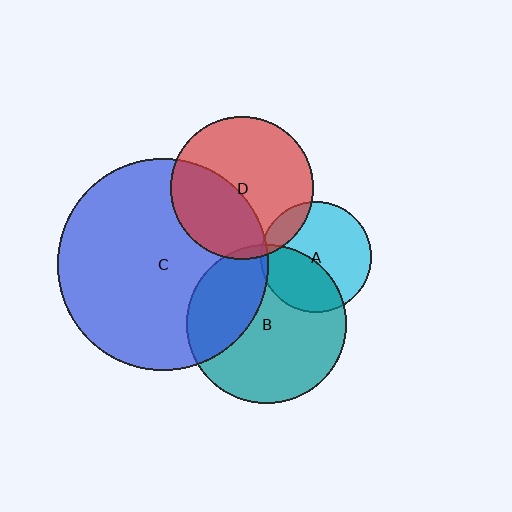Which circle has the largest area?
Circle C (blue).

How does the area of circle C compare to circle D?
Approximately 2.2 times.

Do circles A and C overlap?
Yes.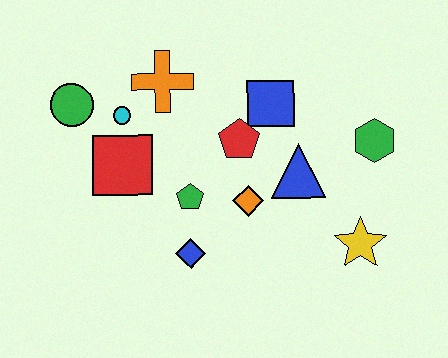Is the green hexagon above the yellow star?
Yes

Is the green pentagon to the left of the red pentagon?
Yes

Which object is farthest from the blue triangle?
The green circle is farthest from the blue triangle.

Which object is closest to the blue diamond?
The green pentagon is closest to the blue diamond.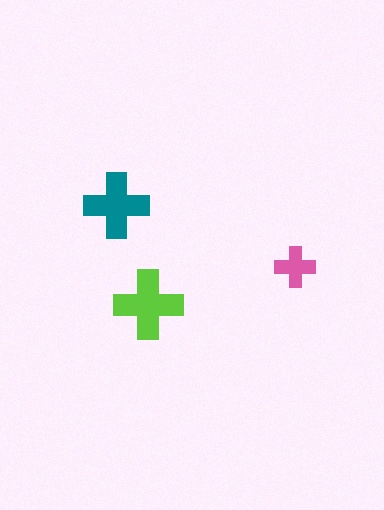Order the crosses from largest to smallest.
the lime one, the teal one, the pink one.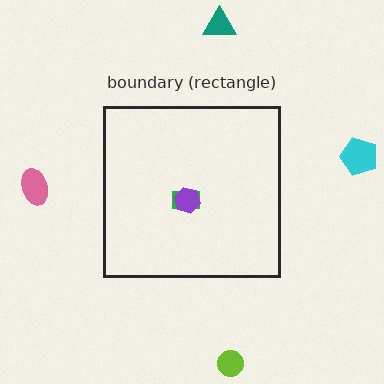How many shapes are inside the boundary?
2 inside, 4 outside.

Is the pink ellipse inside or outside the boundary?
Outside.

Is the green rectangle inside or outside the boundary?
Inside.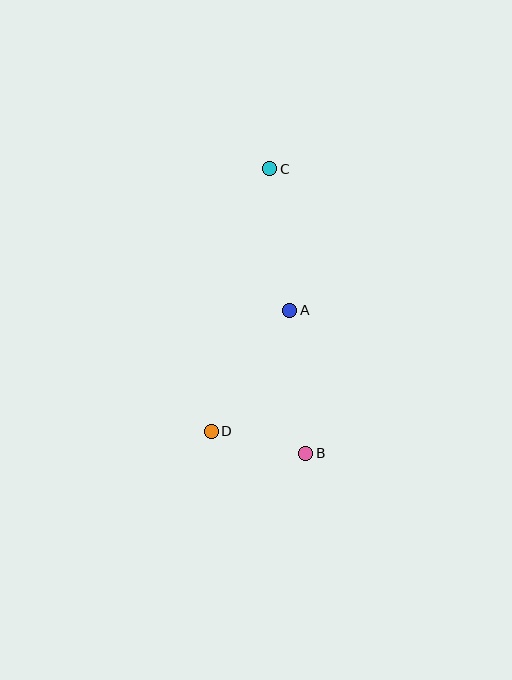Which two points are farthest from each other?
Points B and C are farthest from each other.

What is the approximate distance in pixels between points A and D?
The distance between A and D is approximately 144 pixels.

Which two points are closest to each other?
Points B and D are closest to each other.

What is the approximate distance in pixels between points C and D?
The distance between C and D is approximately 269 pixels.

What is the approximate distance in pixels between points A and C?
The distance between A and C is approximately 143 pixels.